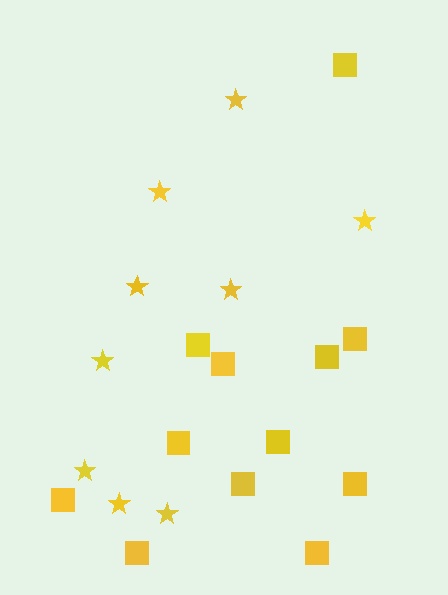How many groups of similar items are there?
There are 2 groups: one group of stars (9) and one group of squares (12).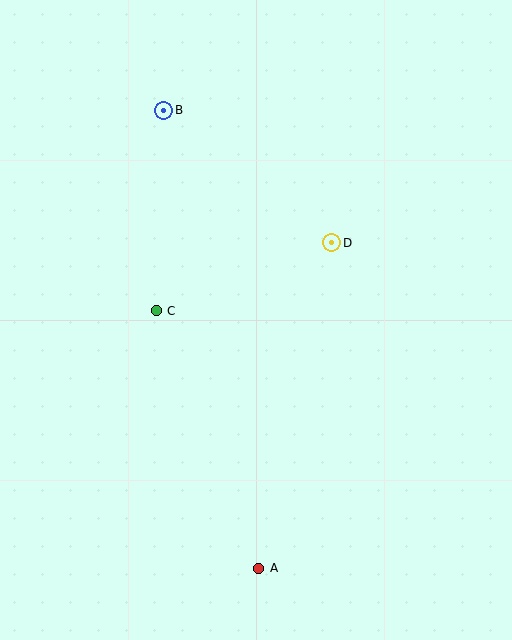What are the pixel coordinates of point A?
Point A is at (259, 568).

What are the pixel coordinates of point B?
Point B is at (164, 110).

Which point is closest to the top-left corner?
Point B is closest to the top-left corner.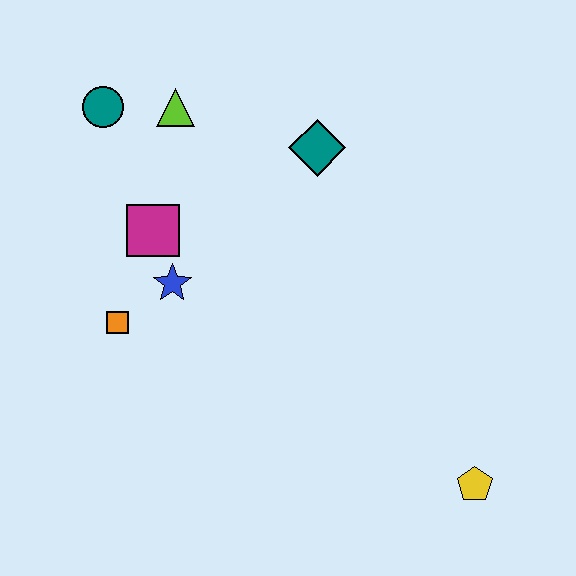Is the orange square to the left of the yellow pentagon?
Yes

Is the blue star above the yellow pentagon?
Yes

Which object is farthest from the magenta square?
The yellow pentagon is farthest from the magenta square.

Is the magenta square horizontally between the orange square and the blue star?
Yes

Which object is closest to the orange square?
The blue star is closest to the orange square.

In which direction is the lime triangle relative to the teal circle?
The lime triangle is to the right of the teal circle.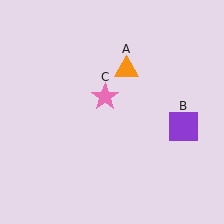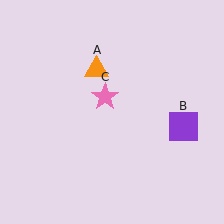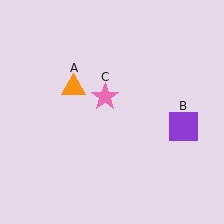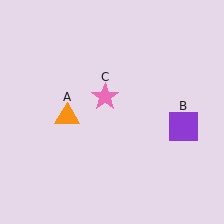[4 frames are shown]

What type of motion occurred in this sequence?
The orange triangle (object A) rotated counterclockwise around the center of the scene.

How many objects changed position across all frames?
1 object changed position: orange triangle (object A).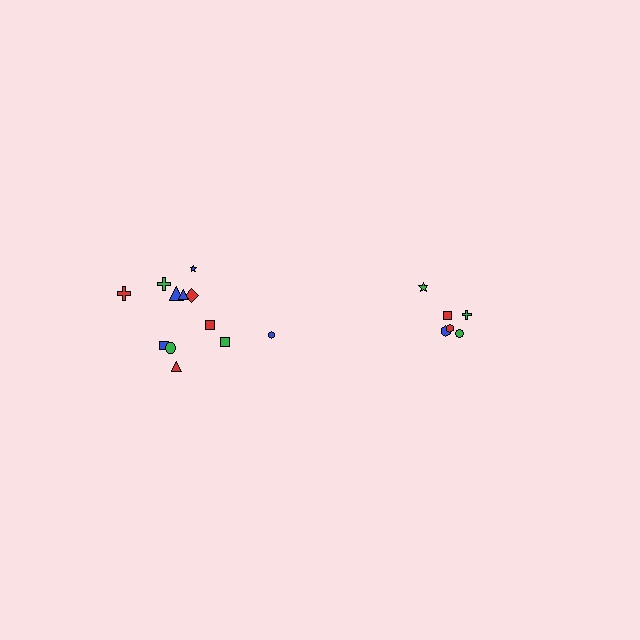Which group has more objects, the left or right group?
The left group.